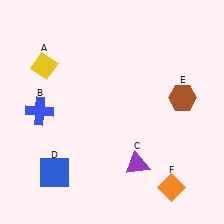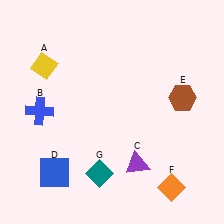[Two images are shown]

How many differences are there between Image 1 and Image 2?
There is 1 difference between the two images.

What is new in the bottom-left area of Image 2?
A teal diamond (G) was added in the bottom-left area of Image 2.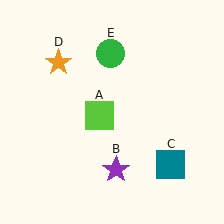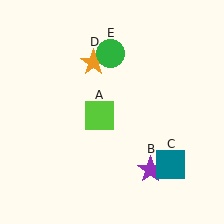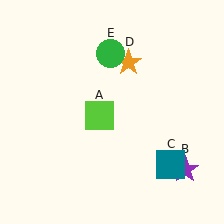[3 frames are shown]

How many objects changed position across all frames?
2 objects changed position: purple star (object B), orange star (object D).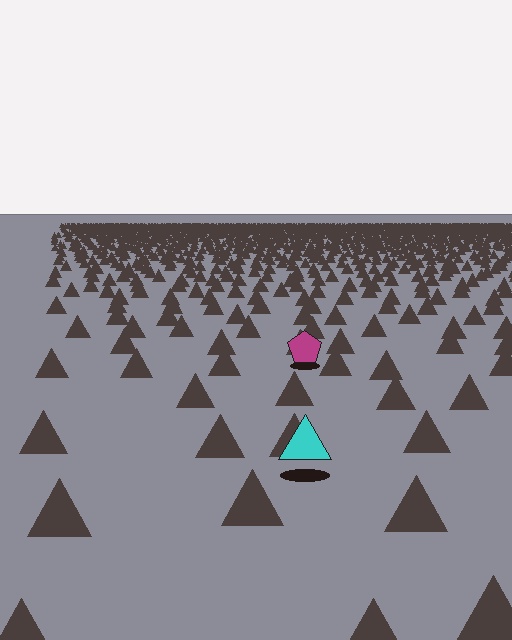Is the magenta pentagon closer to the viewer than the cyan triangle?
No. The cyan triangle is closer — you can tell from the texture gradient: the ground texture is coarser near it.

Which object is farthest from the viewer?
The magenta pentagon is farthest from the viewer. It appears smaller and the ground texture around it is denser.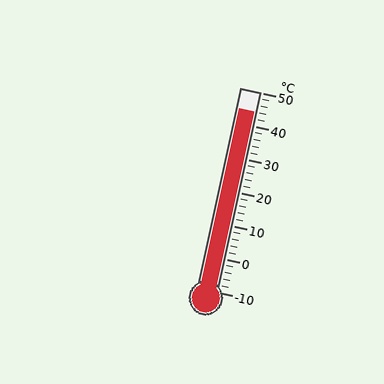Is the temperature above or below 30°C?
The temperature is above 30°C.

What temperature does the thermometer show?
The thermometer shows approximately 44°C.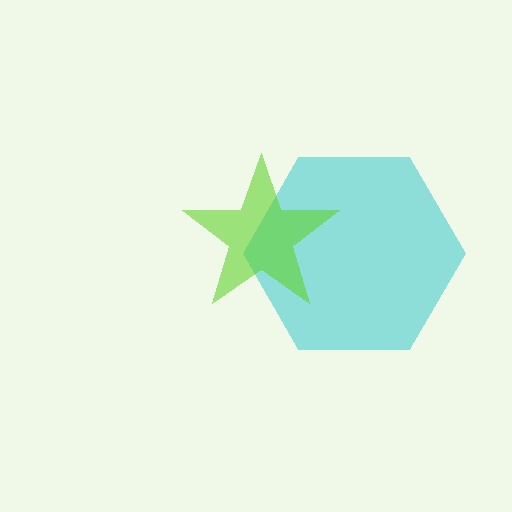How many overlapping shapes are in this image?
There are 2 overlapping shapes in the image.